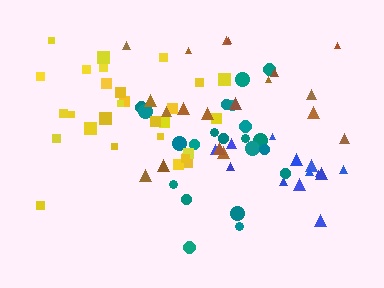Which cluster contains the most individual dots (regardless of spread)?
Yellow (29).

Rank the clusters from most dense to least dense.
blue, yellow, teal, brown.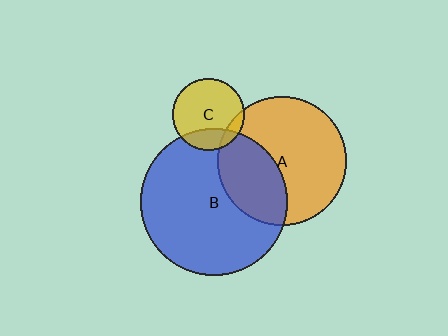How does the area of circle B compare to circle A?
Approximately 1.3 times.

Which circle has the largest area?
Circle B (blue).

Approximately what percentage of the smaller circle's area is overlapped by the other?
Approximately 20%.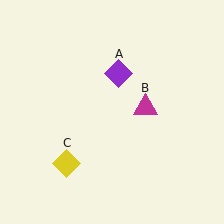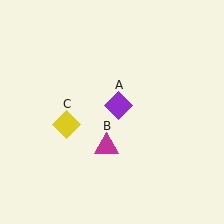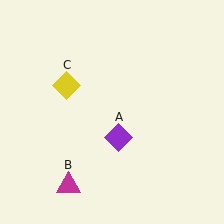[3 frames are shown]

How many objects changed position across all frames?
3 objects changed position: purple diamond (object A), magenta triangle (object B), yellow diamond (object C).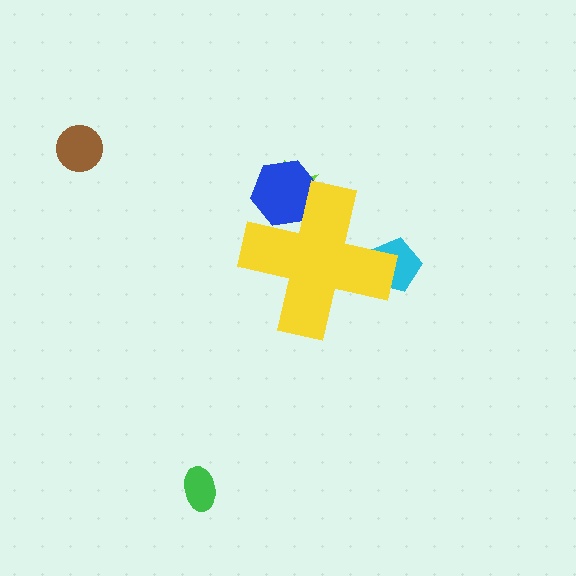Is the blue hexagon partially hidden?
Yes, the blue hexagon is partially hidden behind the yellow cross.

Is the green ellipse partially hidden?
No, the green ellipse is fully visible.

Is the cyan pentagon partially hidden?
Yes, the cyan pentagon is partially hidden behind the yellow cross.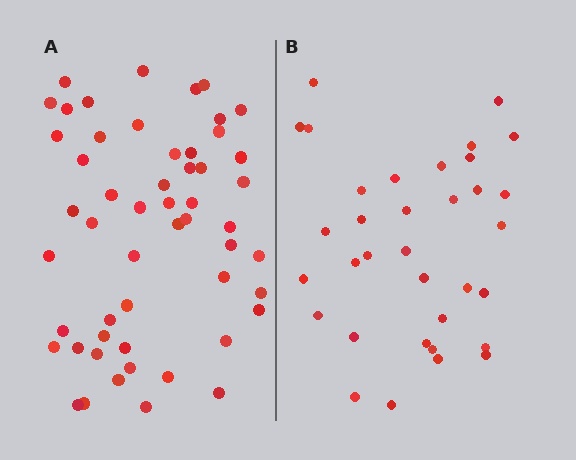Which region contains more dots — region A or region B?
Region A (the left region) has more dots.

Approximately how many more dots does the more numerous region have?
Region A has approximately 20 more dots than region B.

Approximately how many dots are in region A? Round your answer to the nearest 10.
About 50 dots. (The exact count is 53, which rounds to 50.)